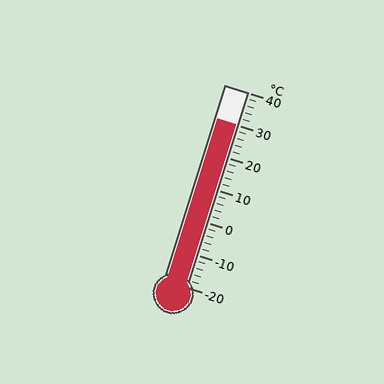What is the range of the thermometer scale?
The thermometer scale ranges from -20°C to 40°C.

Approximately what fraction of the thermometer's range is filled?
The thermometer is filled to approximately 85% of its range.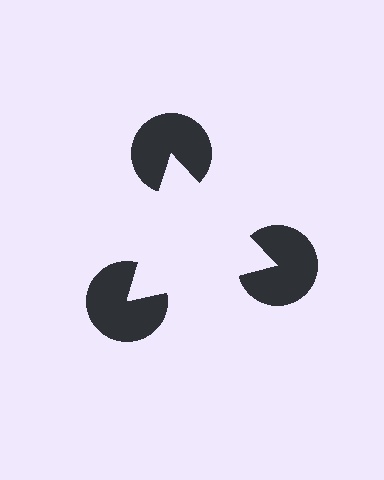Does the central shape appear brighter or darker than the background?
It typically appears slightly brighter than the background, even though no actual brightness change is drawn.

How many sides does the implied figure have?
3 sides.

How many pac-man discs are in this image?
There are 3 — one at each vertex of the illusory triangle.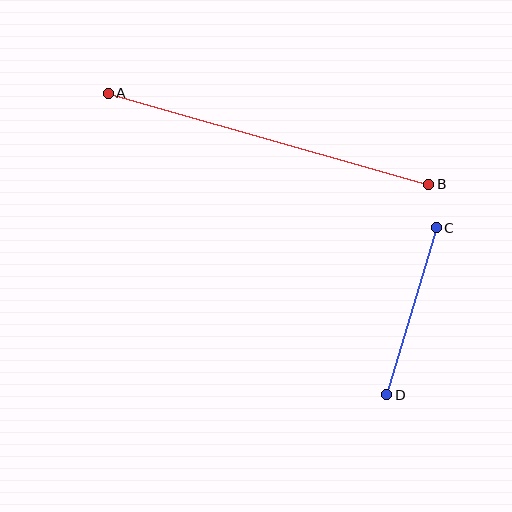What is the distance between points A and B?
The distance is approximately 333 pixels.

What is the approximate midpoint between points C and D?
The midpoint is at approximately (412, 311) pixels.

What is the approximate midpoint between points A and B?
The midpoint is at approximately (269, 139) pixels.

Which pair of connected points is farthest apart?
Points A and B are farthest apart.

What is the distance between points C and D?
The distance is approximately 174 pixels.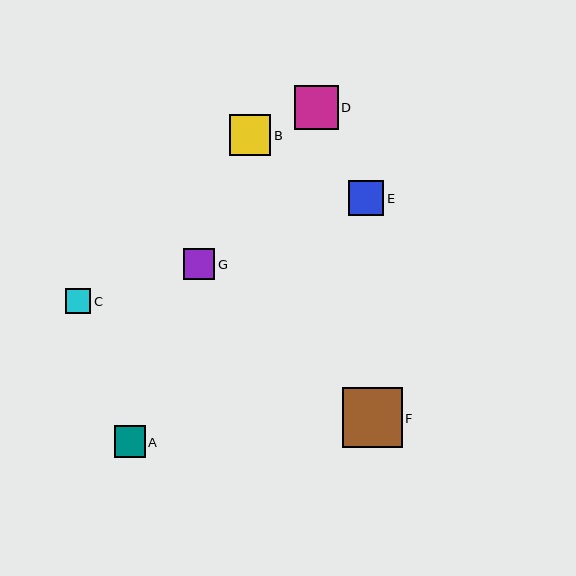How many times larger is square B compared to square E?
Square B is approximately 1.2 times the size of square E.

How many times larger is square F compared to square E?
Square F is approximately 1.7 times the size of square E.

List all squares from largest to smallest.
From largest to smallest: F, D, B, E, A, G, C.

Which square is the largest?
Square F is the largest with a size of approximately 60 pixels.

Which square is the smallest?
Square C is the smallest with a size of approximately 25 pixels.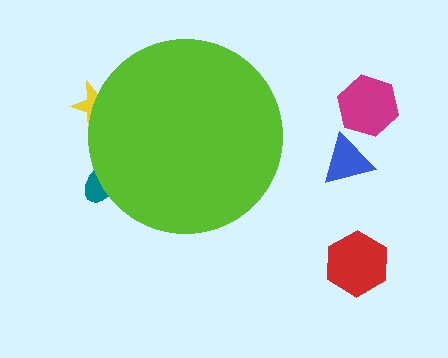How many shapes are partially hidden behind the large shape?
2 shapes are partially hidden.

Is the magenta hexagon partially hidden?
No, the magenta hexagon is fully visible.